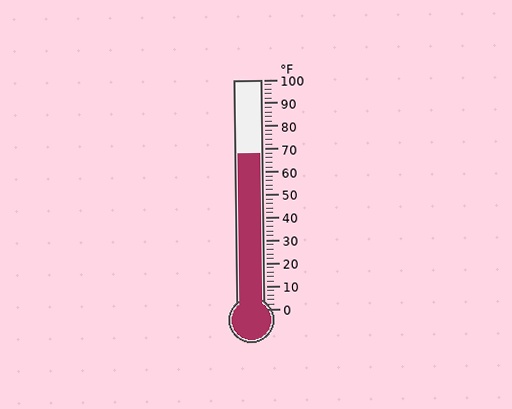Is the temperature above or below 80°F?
The temperature is below 80°F.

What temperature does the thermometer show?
The thermometer shows approximately 68°F.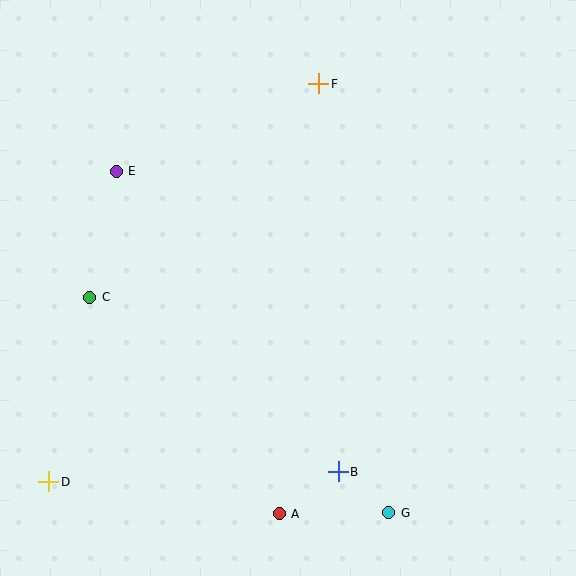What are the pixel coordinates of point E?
Point E is at (116, 171).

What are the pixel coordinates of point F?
Point F is at (318, 84).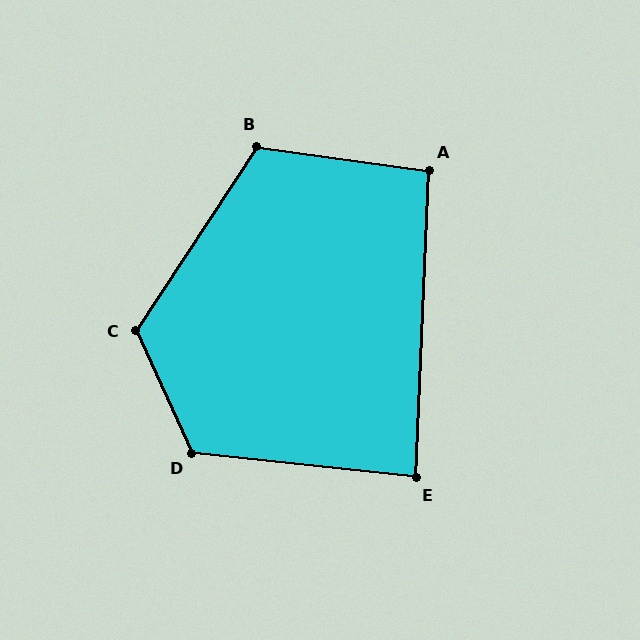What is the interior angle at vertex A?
Approximately 96 degrees (obtuse).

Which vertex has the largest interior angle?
C, at approximately 122 degrees.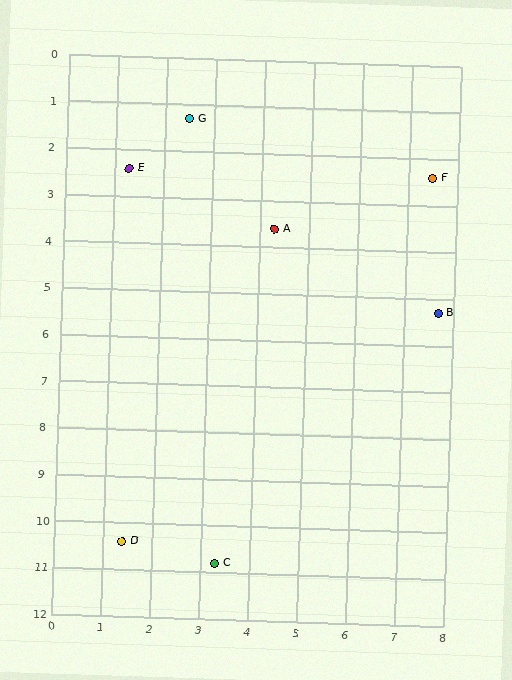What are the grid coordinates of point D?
Point D is at approximately (1.4, 10.4).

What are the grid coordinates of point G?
Point G is at approximately (2.5, 1.3).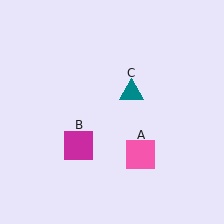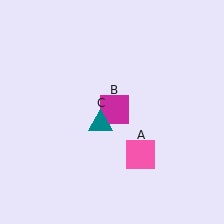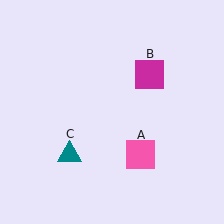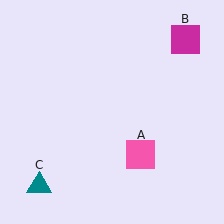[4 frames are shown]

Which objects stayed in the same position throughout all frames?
Pink square (object A) remained stationary.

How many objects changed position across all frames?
2 objects changed position: magenta square (object B), teal triangle (object C).